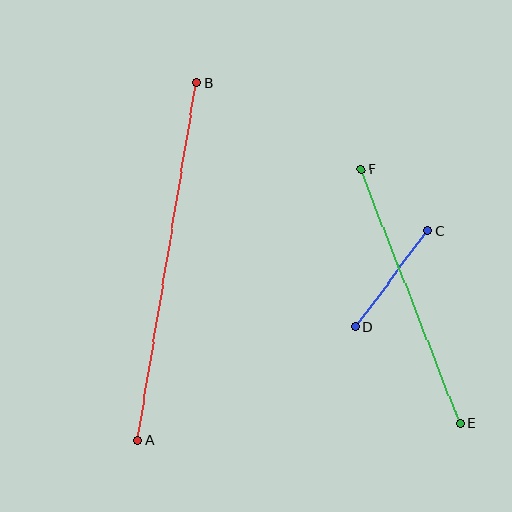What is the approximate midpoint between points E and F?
The midpoint is at approximately (411, 296) pixels.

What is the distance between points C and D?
The distance is approximately 120 pixels.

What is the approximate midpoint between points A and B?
The midpoint is at approximately (168, 262) pixels.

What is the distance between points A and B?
The distance is approximately 363 pixels.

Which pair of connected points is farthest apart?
Points A and B are farthest apart.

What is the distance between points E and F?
The distance is approximately 273 pixels.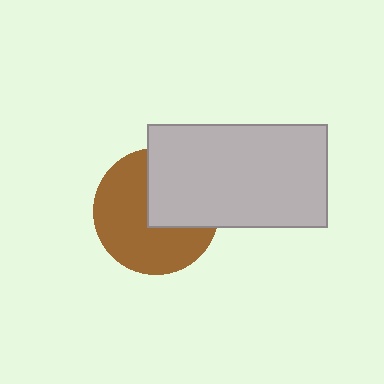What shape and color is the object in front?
The object in front is a light gray rectangle.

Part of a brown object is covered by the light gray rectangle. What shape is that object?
It is a circle.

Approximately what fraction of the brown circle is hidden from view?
Roughly 38% of the brown circle is hidden behind the light gray rectangle.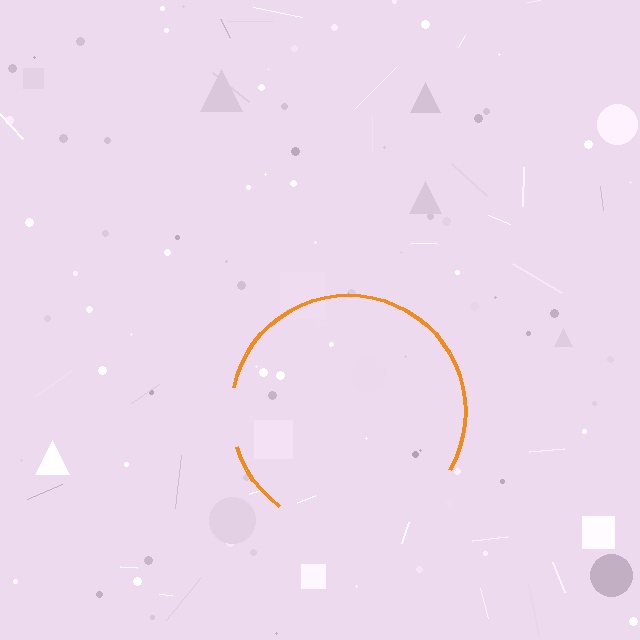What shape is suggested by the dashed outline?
The dashed outline suggests a circle.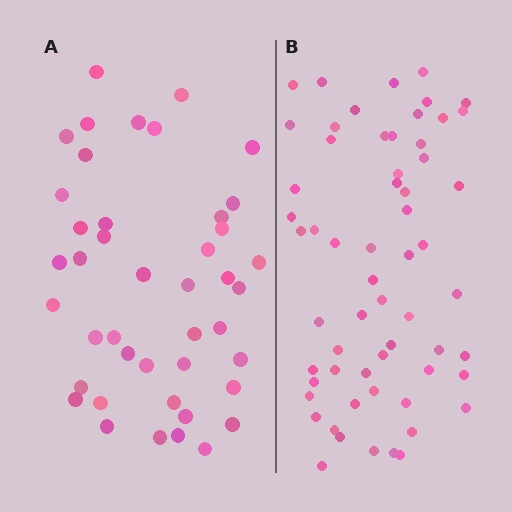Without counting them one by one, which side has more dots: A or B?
Region B (the right region) has more dots.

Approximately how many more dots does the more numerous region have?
Region B has approximately 15 more dots than region A.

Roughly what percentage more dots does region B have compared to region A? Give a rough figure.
About 40% more.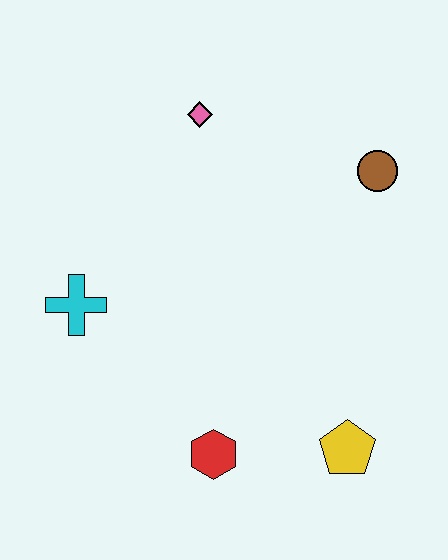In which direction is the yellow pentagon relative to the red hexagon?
The yellow pentagon is to the right of the red hexagon.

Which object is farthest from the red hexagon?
The pink diamond is farthest from the red hexagon.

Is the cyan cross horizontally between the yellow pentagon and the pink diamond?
No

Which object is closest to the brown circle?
The pink diamond is closest to the brown circle.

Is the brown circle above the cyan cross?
Yes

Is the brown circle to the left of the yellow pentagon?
No